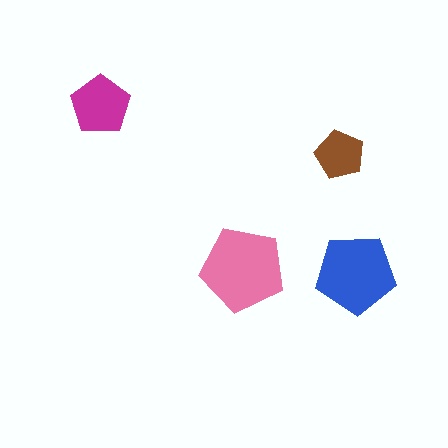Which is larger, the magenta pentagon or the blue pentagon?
The blue one.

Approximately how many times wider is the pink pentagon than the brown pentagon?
About 1.5 times wider.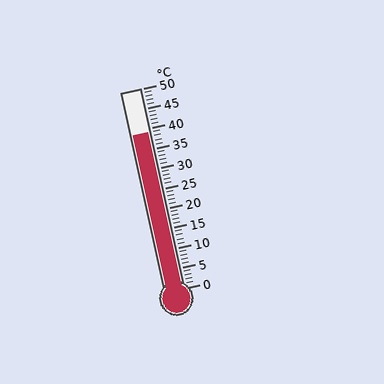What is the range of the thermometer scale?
The thermometer scale ranges from 0°C to 50°C.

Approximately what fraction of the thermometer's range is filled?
The thermometer is filled to approximately 80% of its range.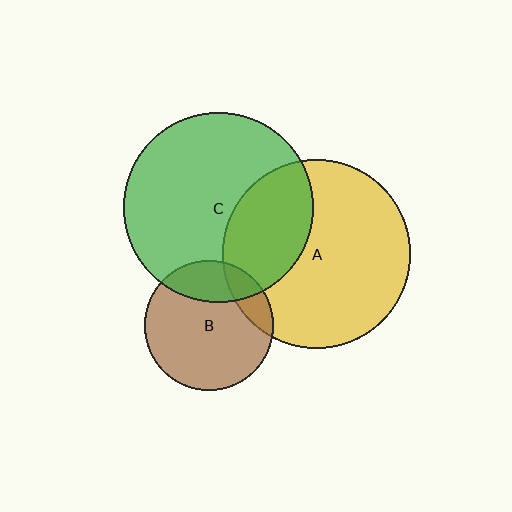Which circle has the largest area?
Circle C (green).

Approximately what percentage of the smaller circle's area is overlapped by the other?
Approximately 15%.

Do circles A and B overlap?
Yes.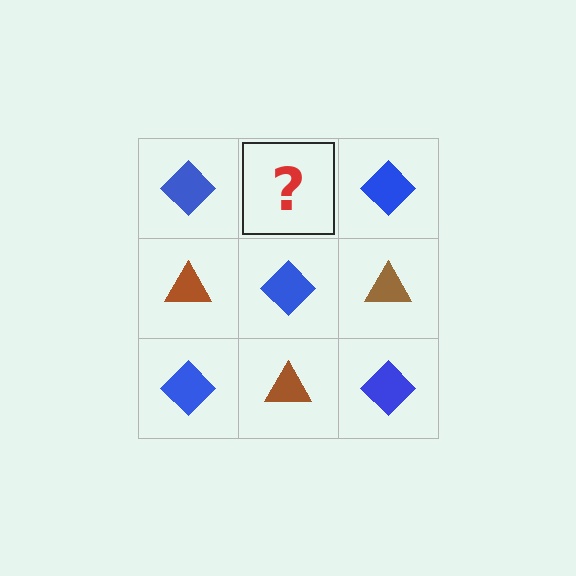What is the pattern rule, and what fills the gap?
The rule is that it alternates blue diamond and brown triangle in a checkerboard pattern. The gap should be filled with a brown triangle.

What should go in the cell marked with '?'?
The missing cell should contain a brown triangle.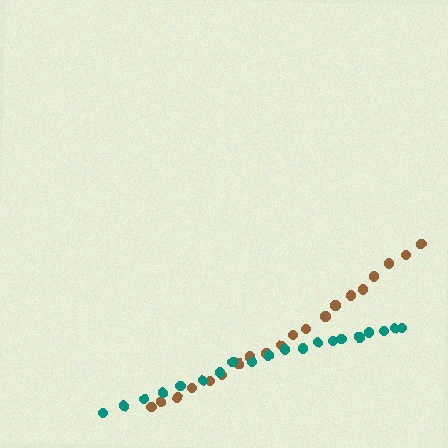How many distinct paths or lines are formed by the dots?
There are 2 distinct paths.